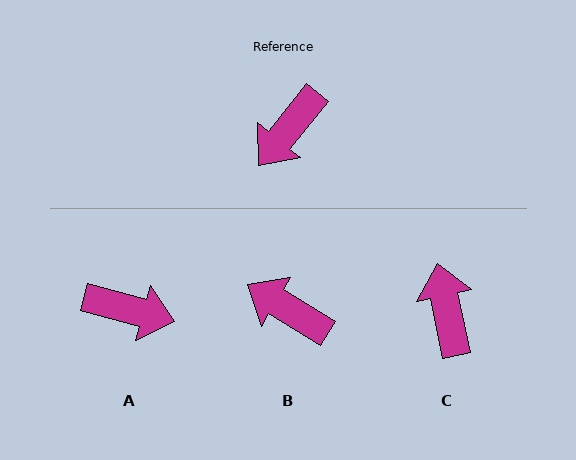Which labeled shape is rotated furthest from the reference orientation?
C, about 129 degrees away.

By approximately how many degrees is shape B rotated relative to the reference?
Approximately 82 degrees clockwise.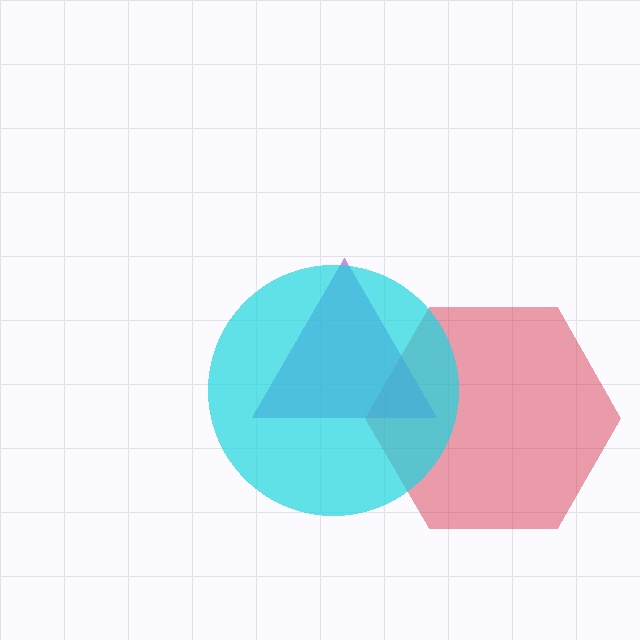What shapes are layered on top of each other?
The layered shapes are: a red hexagon, a purple triangle, a cyan circle.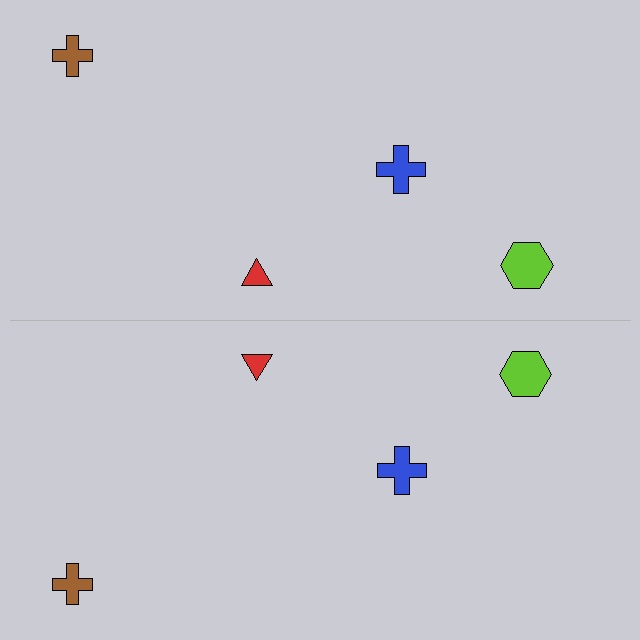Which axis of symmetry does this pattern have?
The pattern has a horizontal axis of symmetry running through the center of the image.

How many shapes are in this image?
There are 8 shapes in this image.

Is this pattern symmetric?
Yes, this pattern has bilateral (reflection) symmetry.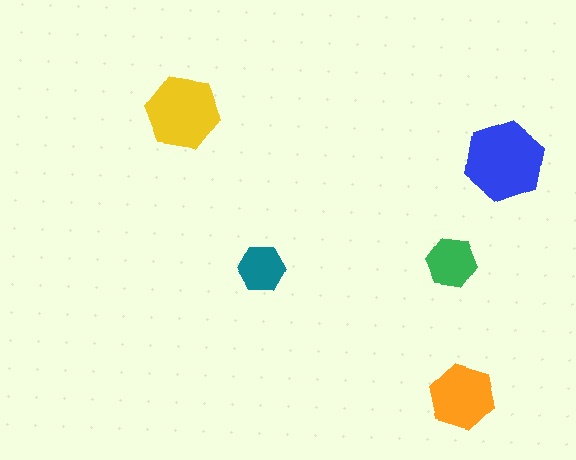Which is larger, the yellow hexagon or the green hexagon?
The yellow one.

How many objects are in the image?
There are 5 objects in the image.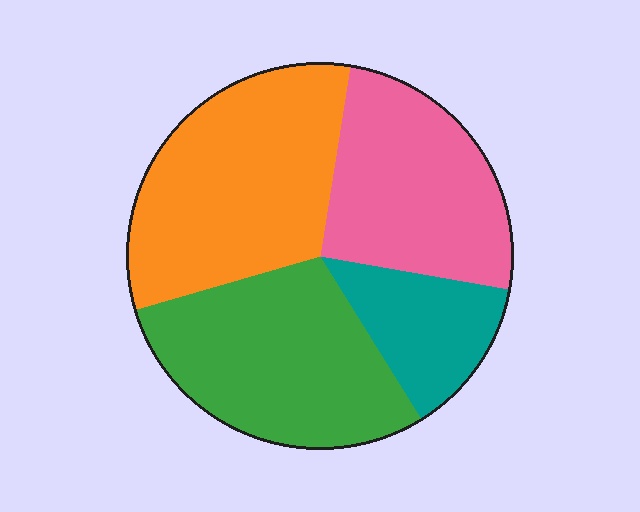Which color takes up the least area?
Teal, at roughly 15%.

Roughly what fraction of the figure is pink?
Pink takes up about one quarter (1/4) of the figure.